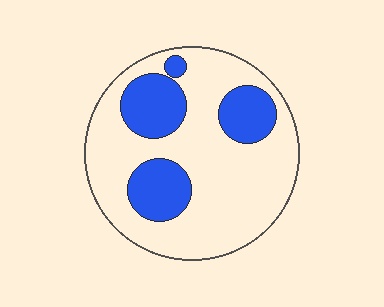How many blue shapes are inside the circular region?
4.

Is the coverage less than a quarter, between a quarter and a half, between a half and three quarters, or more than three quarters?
Between a quarter and a half.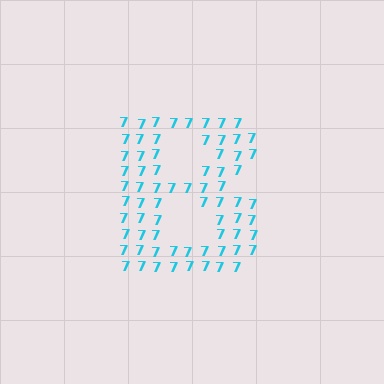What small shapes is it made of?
It is made of small digit 7's.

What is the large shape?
The large shape is the letter B.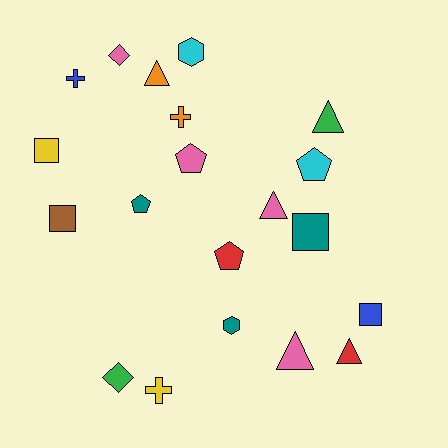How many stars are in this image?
There are no stars.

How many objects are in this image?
There are 20 objects.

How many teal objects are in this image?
There are 3 teal objects.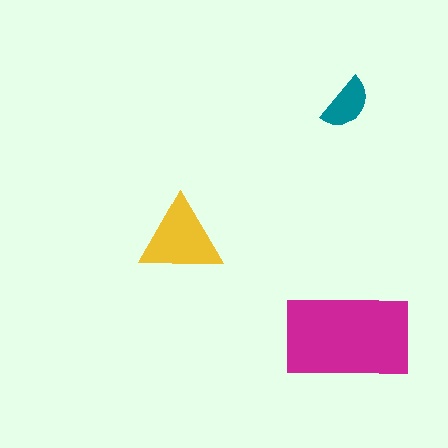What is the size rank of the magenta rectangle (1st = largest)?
1st.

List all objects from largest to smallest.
The magenta rectangle, the yellow triangle, the teal semicircle.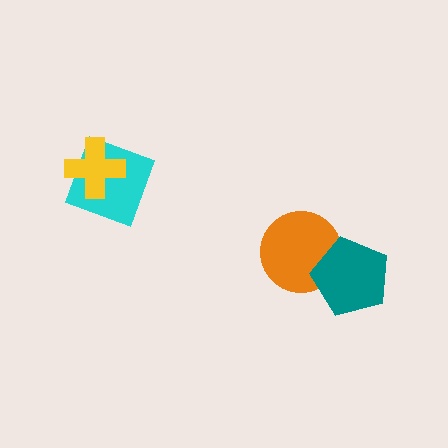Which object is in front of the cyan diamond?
The yellow cross is in front of the cyan diamond.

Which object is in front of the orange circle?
The teal pentagon is in front of the orange circle.